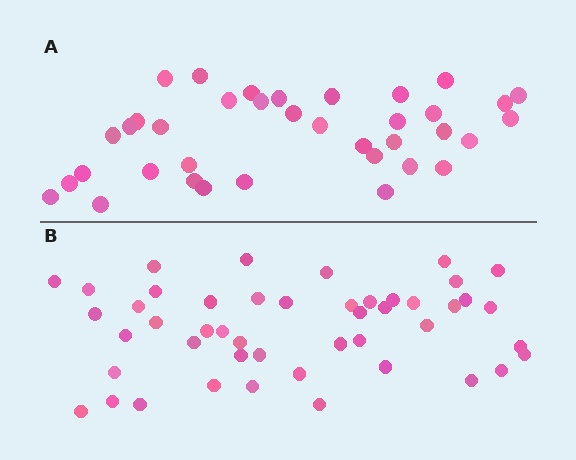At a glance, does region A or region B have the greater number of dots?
Region B (the bottom region) has more dots.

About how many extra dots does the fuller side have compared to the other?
Region B has roughly 10 or so more dots than region A.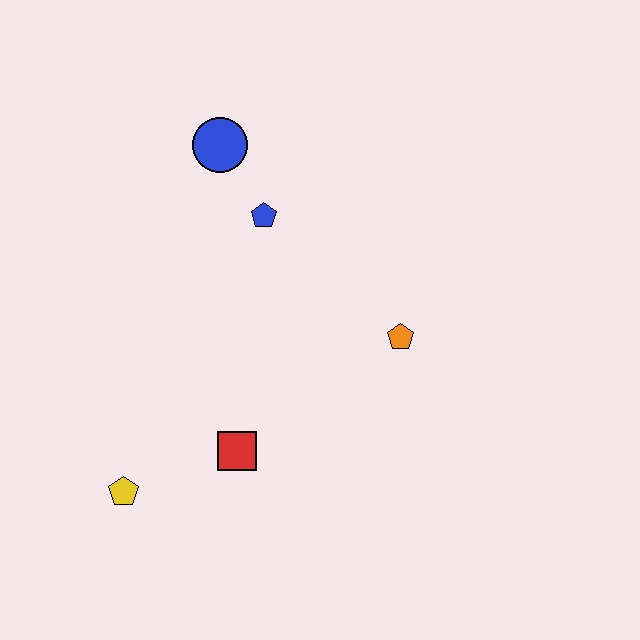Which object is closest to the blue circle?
The blue pentagon is closest to the blue circle.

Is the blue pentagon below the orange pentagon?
No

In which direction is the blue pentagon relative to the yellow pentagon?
The blue pentagon is above the yellow pentagon.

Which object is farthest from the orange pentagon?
The yellow pentagon is farthest from the orange pentagon.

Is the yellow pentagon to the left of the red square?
Yes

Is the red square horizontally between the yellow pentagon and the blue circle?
No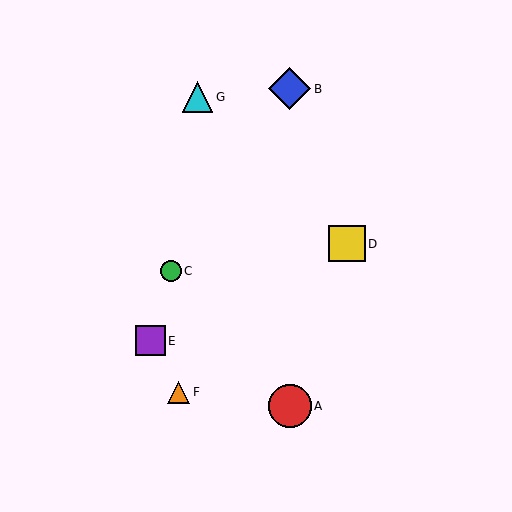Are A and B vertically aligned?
Yes, both are at x≈290.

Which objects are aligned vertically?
Objects A, B are aligned vertically.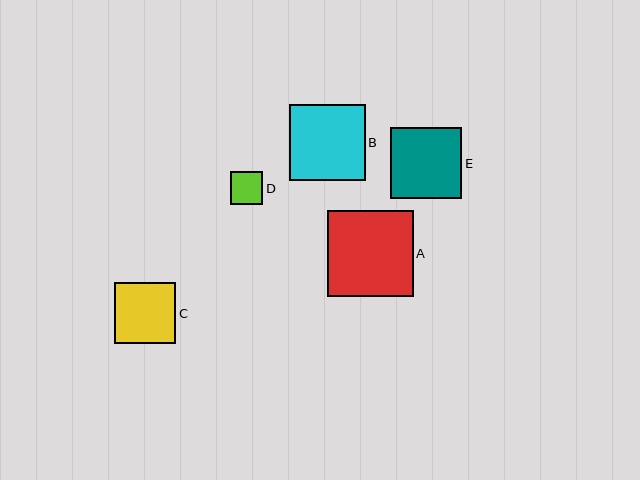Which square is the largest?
Square A is the largest with a size of approximately 86 pixels.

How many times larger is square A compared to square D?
Square A is approximately 2.6 times the size of square D.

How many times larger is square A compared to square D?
Square A is approximately 2.6 times the size of square D.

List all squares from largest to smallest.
From largest to smallest: A, B, E, C, D.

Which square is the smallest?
Square D is the smallest with a size of approximately 33 pixels.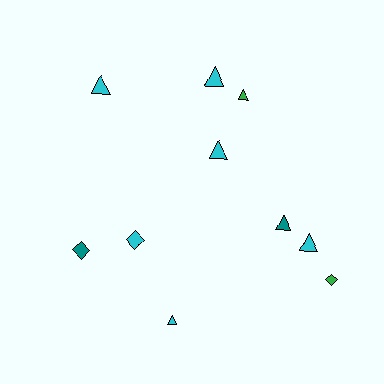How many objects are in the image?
There are 10 objects.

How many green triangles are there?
There is 1 green triangle.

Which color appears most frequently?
Cyan, with 6 objects.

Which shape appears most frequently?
Triangle, with 7 objects.